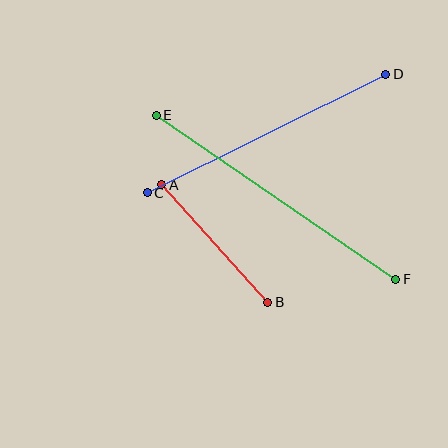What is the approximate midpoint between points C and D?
The midpoint is at approximately (266, 133) pixels.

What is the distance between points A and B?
The distance is approximately 158 pixels.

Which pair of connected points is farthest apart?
Points E and F are farthest apart.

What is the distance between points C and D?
The distance is approximately 266 pixels.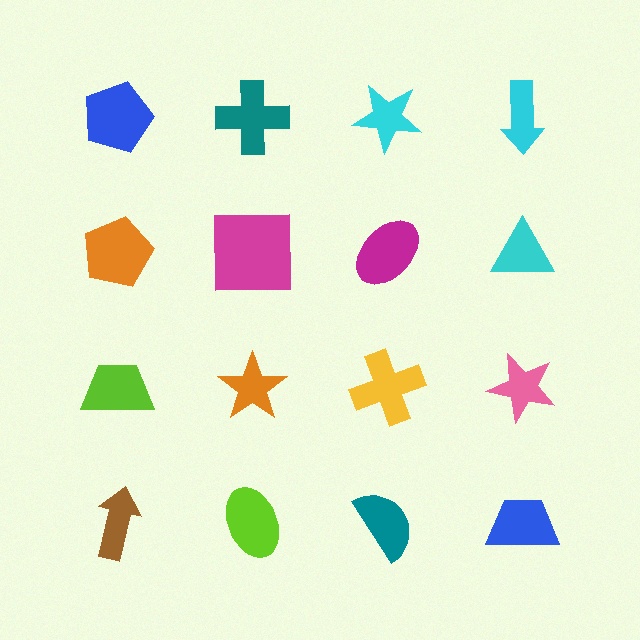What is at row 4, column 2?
A lime ellipse.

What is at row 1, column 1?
A blue pentagon.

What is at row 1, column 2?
A teal cross.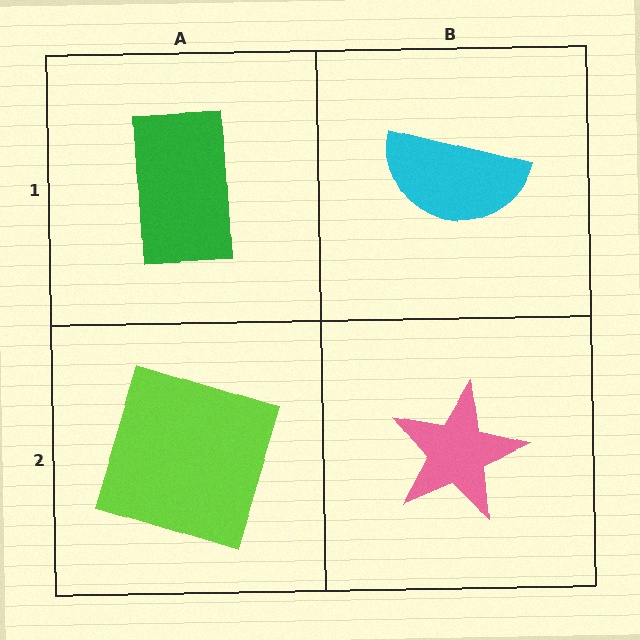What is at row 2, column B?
A pink star.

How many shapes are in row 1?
2 shapes.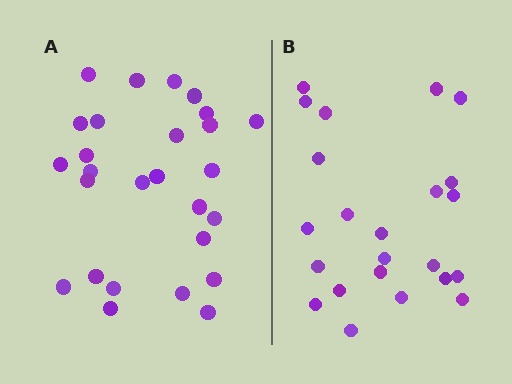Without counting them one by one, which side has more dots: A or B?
Region A (the left region) has more dots.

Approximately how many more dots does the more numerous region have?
Region A has about 4 more dots than region B.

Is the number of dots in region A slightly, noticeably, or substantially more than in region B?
Region A has only slightly more — the two regions are fairly close. The ratio is roughly 1.2 to 1.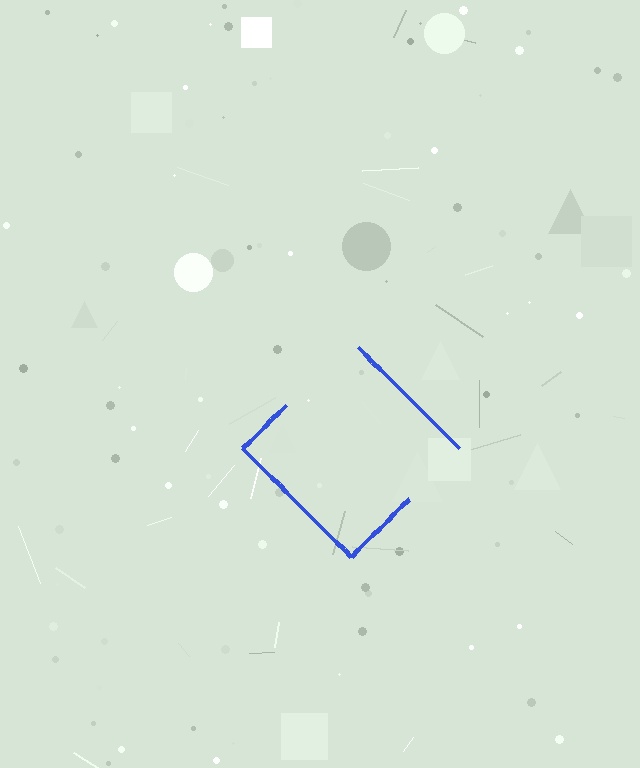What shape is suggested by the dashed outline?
The dashed outline suggests a diamond.